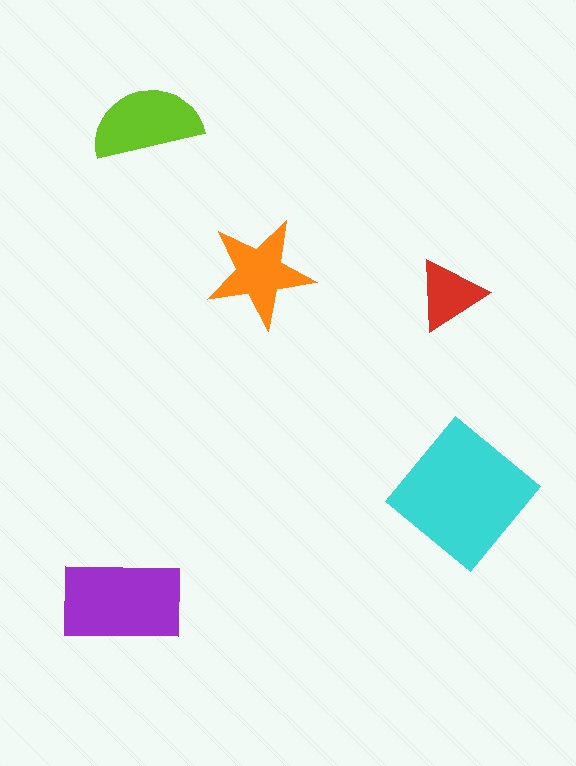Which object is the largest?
The cyan diamond.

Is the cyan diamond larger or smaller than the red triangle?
Larger.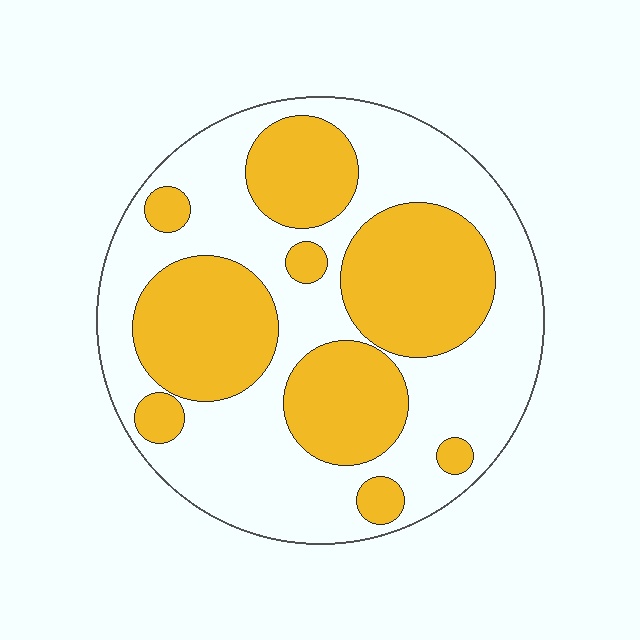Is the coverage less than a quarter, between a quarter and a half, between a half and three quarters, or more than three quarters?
Between a quarter and a half.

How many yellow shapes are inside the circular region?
9.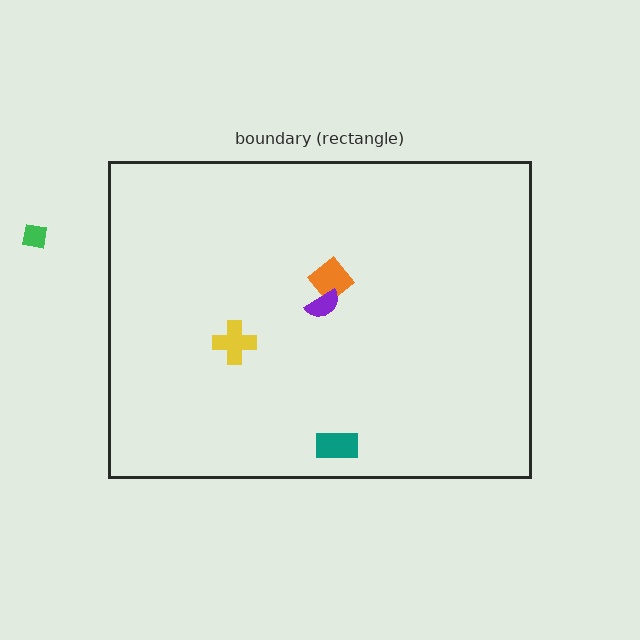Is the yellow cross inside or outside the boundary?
Inside.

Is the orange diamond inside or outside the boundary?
Inside.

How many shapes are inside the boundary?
4 inside, 1 outside.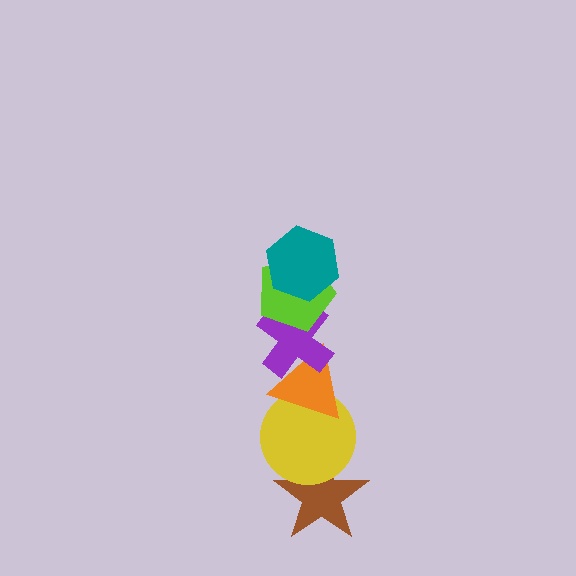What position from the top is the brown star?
The brown star is 6th from the top.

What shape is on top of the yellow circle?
The orange triangle is on top of the yellow circle.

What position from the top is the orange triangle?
The orange triangle is 4th from the top.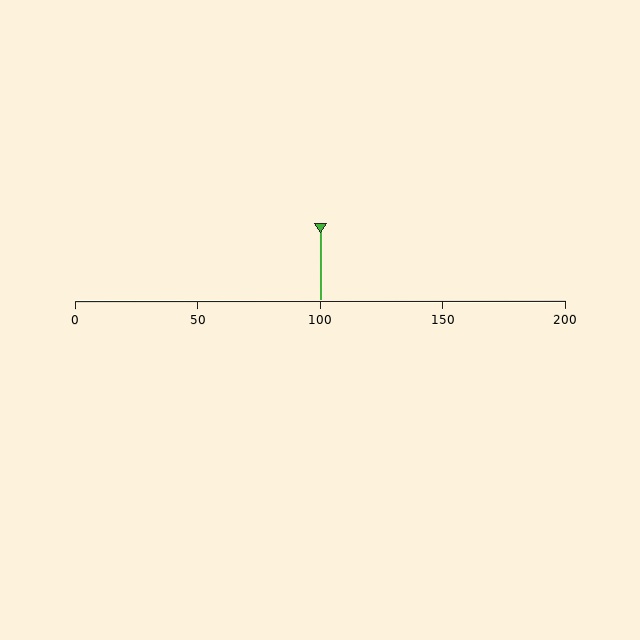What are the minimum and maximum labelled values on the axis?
The axis runs from 0 to 200.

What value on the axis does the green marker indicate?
The marker indicates approximately 100.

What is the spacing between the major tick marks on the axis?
The major ticks are spaced 50 apart.